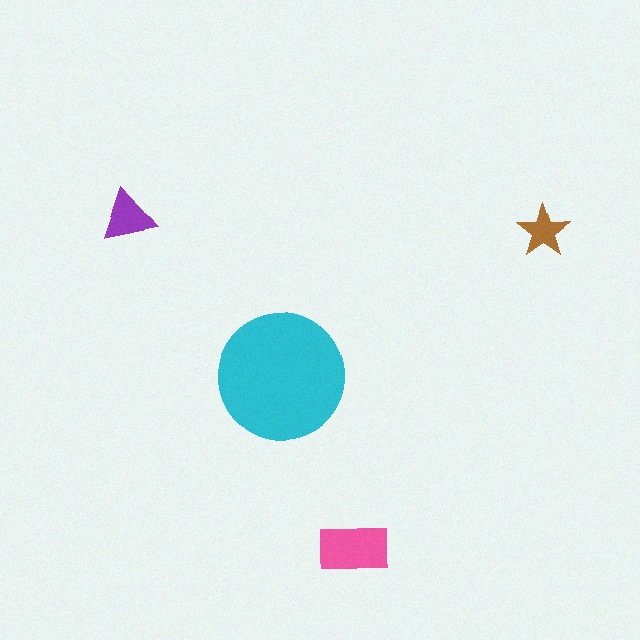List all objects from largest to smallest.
The cyan circle, the pink rectangle, the purple triangle, the brown star.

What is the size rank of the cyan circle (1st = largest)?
1st.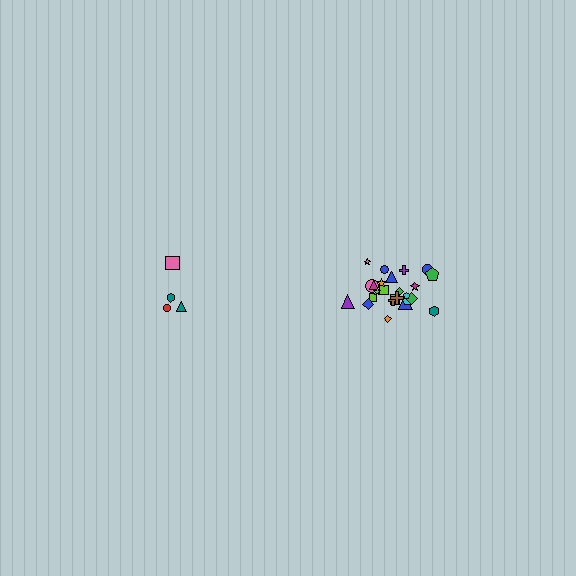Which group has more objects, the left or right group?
The right group.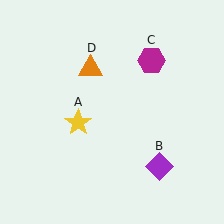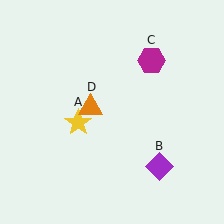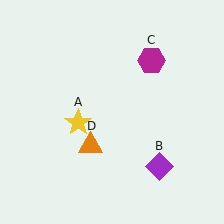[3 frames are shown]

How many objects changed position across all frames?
1 object changed position: orange triangle (object D).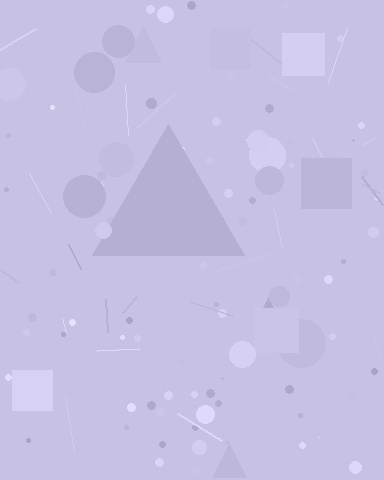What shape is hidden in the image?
A triangle is hidden in the image.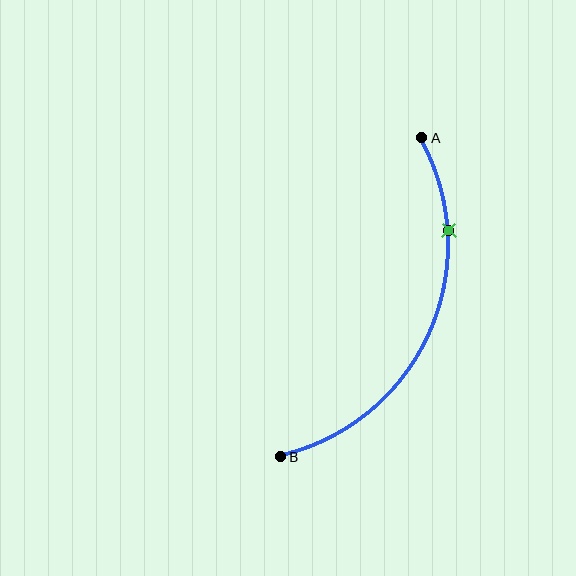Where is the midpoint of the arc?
The arc midpoint is the point on the curve farthest from the straight line joining A and B. It sits to the right of that line.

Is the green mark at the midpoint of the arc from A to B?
No. The green mark lies on the arc but is closer to endpoint A. The arc midpoint would be at the point on the curve equidistant along the arc from both A and B.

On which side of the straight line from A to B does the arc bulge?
The arc bulges to the right of the straight line connecting A and B.